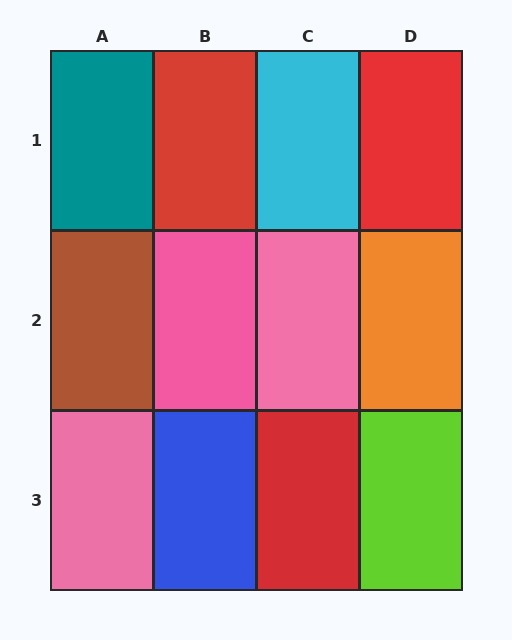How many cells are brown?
1 cell is brown.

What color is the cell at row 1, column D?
Red.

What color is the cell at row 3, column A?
Pink.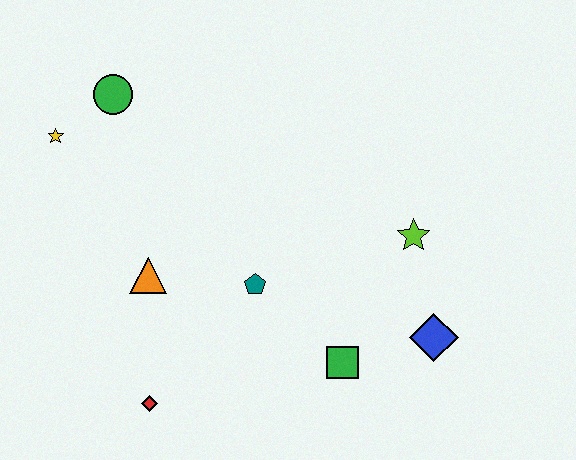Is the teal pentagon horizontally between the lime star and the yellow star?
Yes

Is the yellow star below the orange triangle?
No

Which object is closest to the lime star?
The blue diamond is closest to the lime star.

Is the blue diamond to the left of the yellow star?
No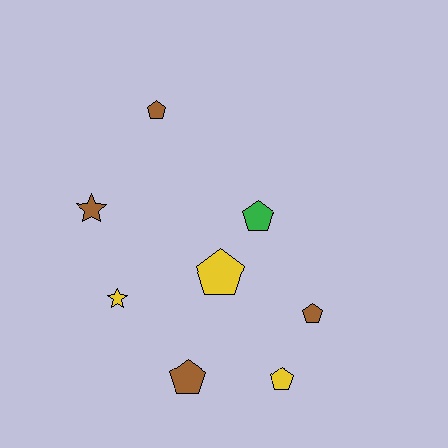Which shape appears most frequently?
Pentagon, with 6 objects.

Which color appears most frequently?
Brown, with 4 objects.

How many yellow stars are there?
There is 1 yellow star.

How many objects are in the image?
There are 8 objects.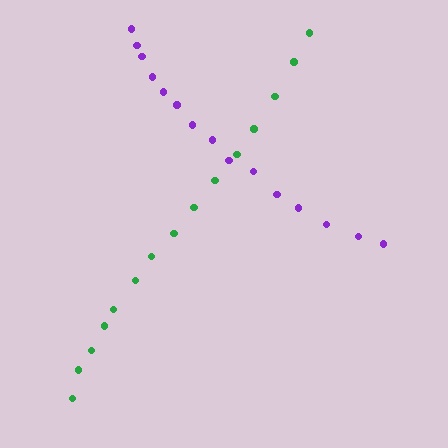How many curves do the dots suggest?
There are 2 distinct paths.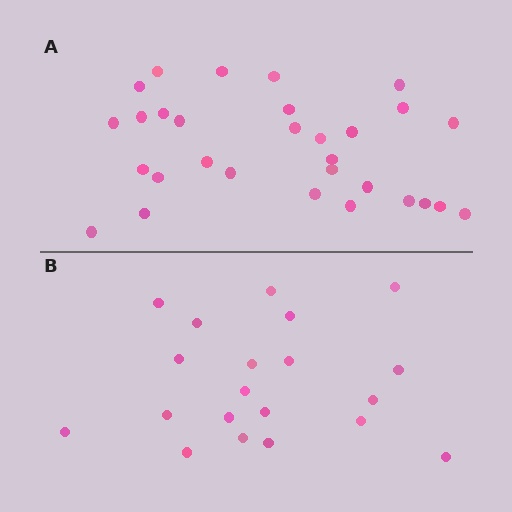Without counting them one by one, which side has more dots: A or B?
Region A (the top region) has more dots.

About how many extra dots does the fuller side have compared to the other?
Region A has roughly 10 or so more dots than region B.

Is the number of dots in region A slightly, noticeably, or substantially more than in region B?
Region A has substantially more. The ratio is roughly 1.5 to 1.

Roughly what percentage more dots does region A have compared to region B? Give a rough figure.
About 50% more.